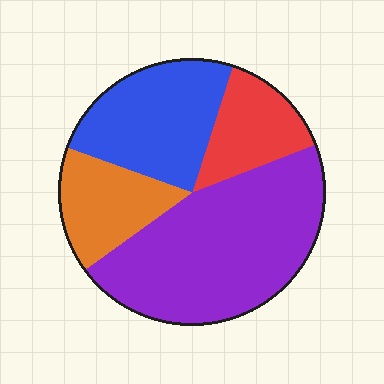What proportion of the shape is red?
Red takes up about one eighth (1/8) of the shape.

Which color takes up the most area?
Purple, at roughly 45%.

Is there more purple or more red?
Purple.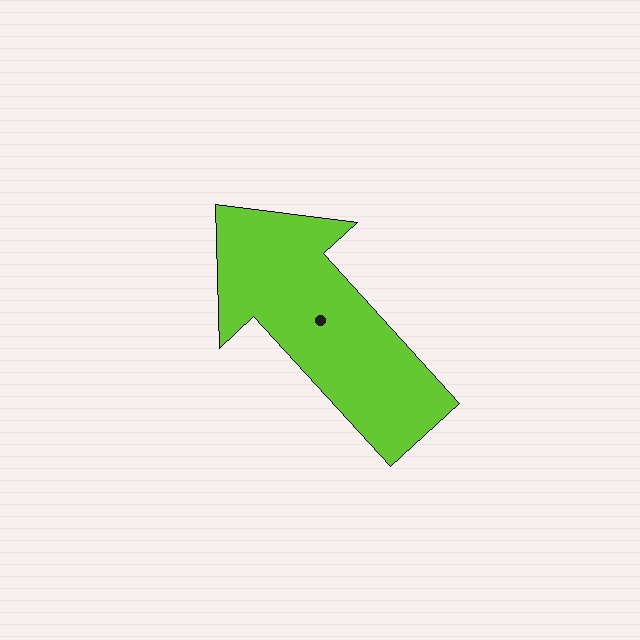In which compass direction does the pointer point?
Northwest.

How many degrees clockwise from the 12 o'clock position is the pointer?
Approximately 318 degrees.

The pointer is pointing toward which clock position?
Roughly 11 o'clock.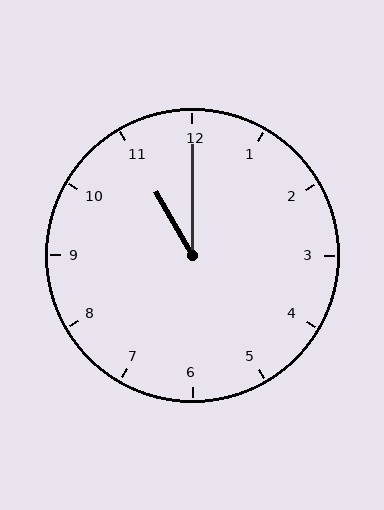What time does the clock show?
11:00.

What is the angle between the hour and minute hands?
Approximately 30 degrees.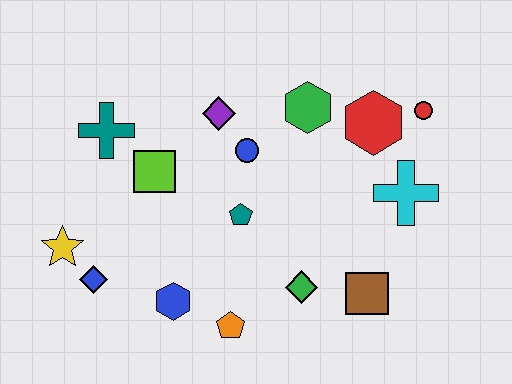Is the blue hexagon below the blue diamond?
Yes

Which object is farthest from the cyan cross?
The yellow star is farthest from the cyan cross.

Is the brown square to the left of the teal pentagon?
No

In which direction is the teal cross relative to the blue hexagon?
The teal cross is above the blue hexagon.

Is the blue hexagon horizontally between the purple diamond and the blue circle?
No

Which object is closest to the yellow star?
The blue diamond is closest to the yellow star.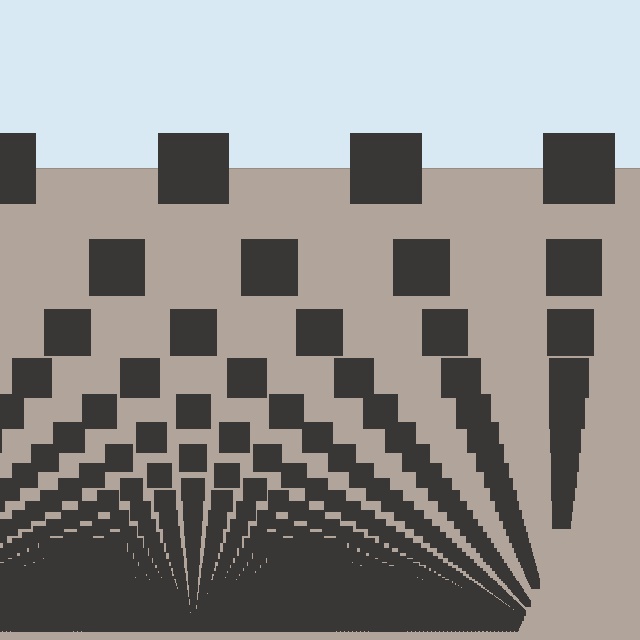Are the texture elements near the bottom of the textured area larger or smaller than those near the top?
Smaller. The gradient is inverted — elements near the bottom are smaller and denser.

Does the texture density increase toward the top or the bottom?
Density increases toward the bottom.